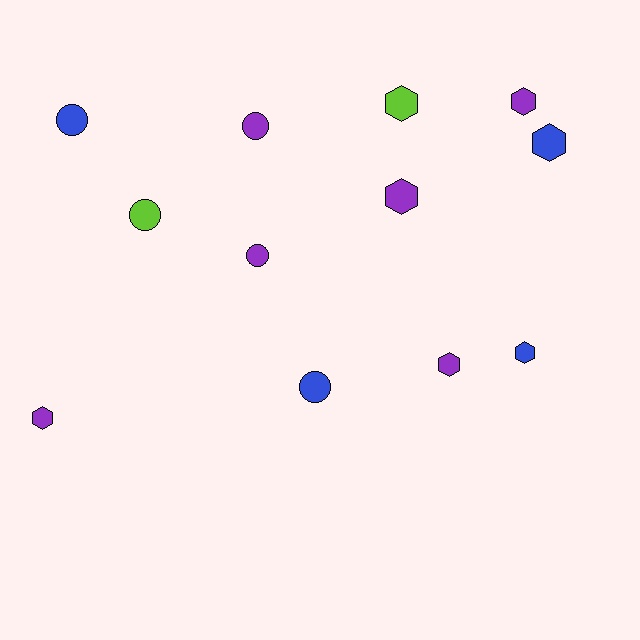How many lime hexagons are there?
There is 1 lime hexagon.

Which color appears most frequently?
Purple, with 6 objects.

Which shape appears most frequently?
Hexagon, with 7 objects.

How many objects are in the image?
There are 12 objects.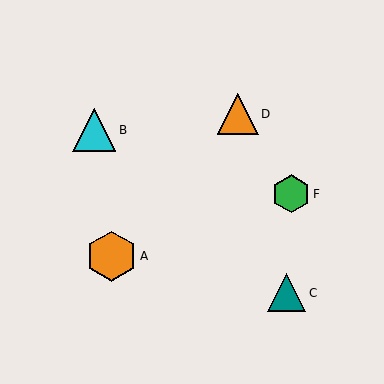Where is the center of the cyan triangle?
The center of the cyan triangle is at (94, 130).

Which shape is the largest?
The orange hexagon (labeled A) is the largest.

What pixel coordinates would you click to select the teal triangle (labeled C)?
Click at (287, 293) to select the teal triangle C.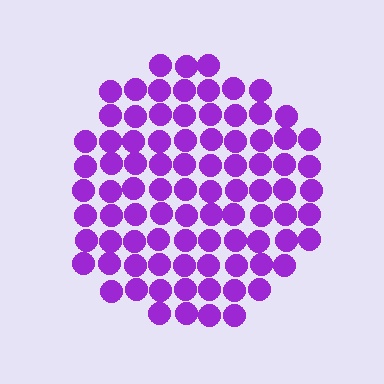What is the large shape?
The large shape is a circle.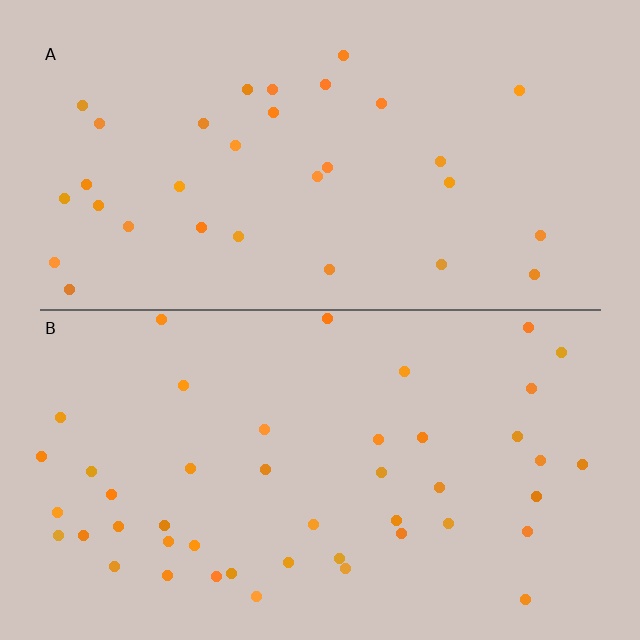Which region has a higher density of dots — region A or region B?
B (the bottom).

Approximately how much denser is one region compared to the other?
Approximately 1.4× — region B over region A.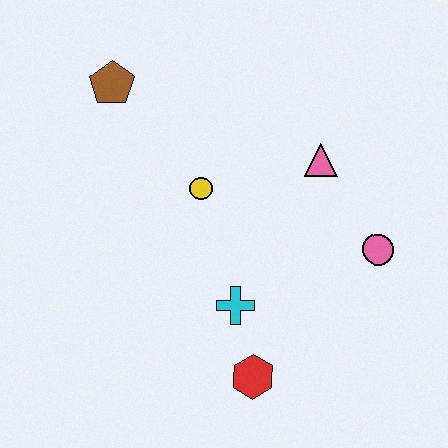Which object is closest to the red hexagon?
The cyan cross is closest to the red hexagon.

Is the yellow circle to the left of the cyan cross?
Yes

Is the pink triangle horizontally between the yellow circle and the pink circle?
Yes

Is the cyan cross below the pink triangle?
Yes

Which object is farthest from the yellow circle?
The red hexagon is farthest from the yellow circle.